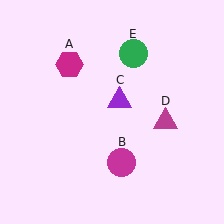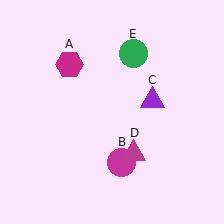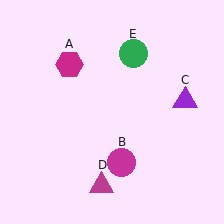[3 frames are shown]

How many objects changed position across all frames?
2 objects changed position: purple triangle (object C), magenta triangle (object D).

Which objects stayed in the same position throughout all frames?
Magenta hexagon (object A) and magenta circle (object B) and green circle (object E) remained stationary.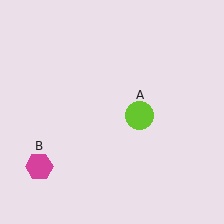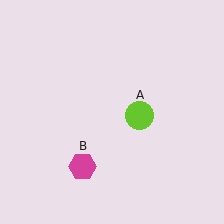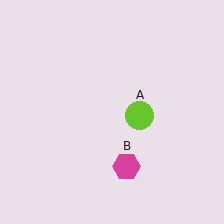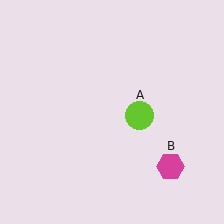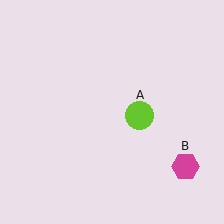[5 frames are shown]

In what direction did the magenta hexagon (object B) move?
The magenta hexagon (object B) moved right.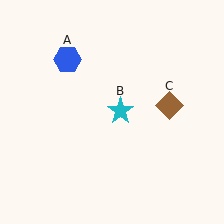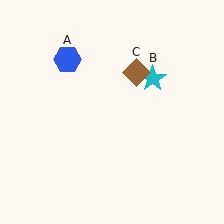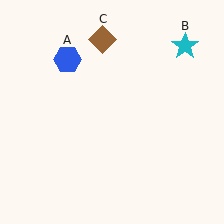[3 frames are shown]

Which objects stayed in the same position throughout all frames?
Blue hexagon (object A) remained stationary.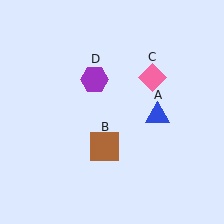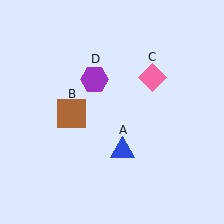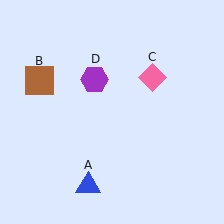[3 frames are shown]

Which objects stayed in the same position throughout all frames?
Pink diamond (object C) and purple hexagon (object D) remained stationary.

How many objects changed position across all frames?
2 objects changed position: blue triangle (object A), brown square (object B).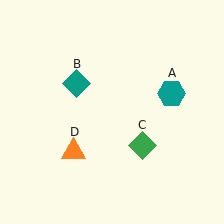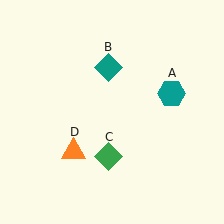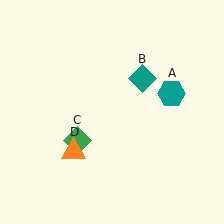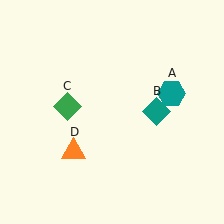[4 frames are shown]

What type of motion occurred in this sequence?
The teal diamond (object B), green diamond (object C) rotated clockwise around the center of the scene.